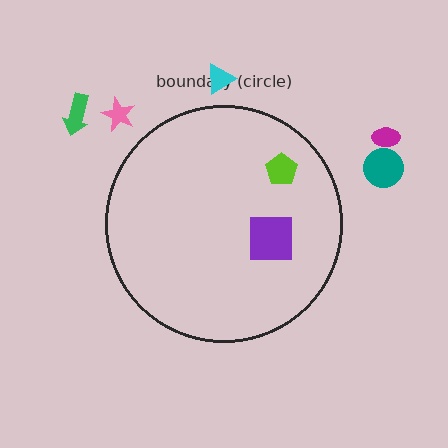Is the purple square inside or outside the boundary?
Inside.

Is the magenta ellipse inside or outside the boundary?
Outside.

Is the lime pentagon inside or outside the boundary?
Inside.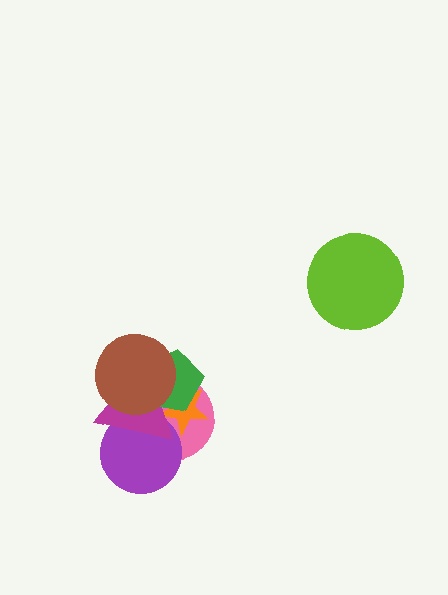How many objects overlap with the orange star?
4 objects overlap with the orange star.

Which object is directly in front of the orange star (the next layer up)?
The magenta triangle is directly in front of the orange star.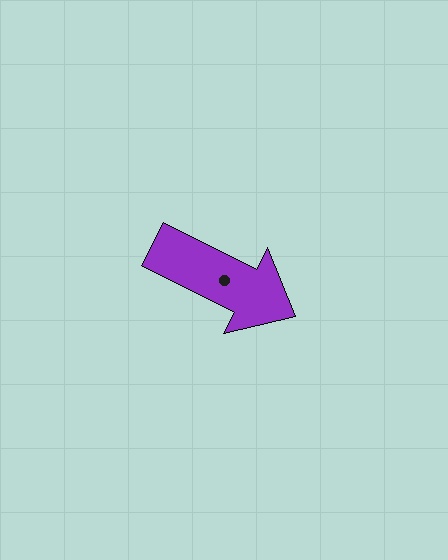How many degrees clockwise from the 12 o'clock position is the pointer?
Approximately 117 degrees.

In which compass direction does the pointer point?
Southeast.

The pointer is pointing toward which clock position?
Roughly 4 o'clock.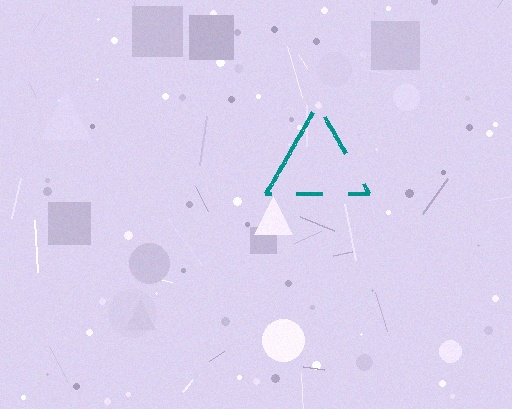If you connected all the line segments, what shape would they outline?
They would outline a triangle.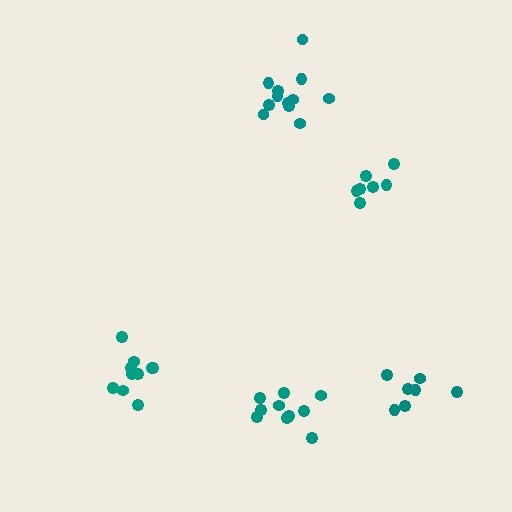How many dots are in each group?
Group 1: 7 dots, Group 2: 10 dots, Group 3: 12 dots, Group 4: 10 dots, Group 5: 7 dots (46 total).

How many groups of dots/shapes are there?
There are 5 groups.